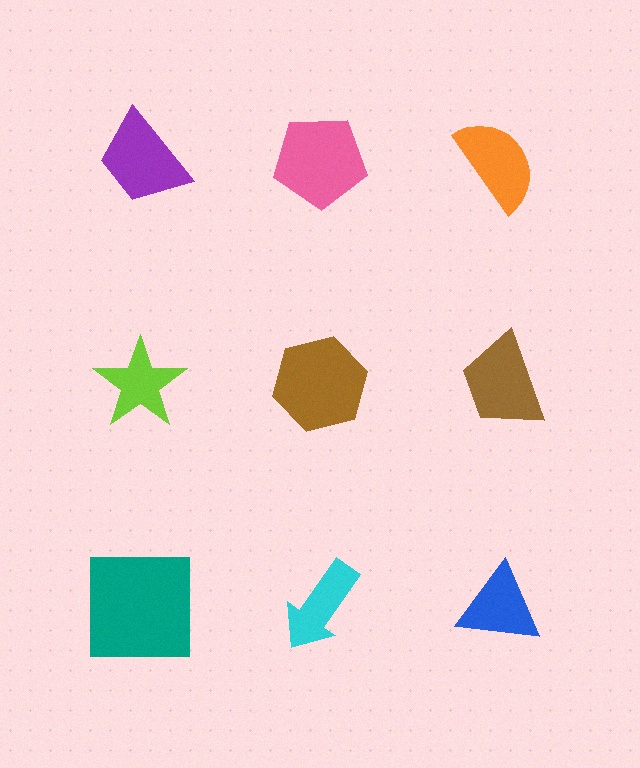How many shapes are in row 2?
3 shapes.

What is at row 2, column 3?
A brown trapezoid.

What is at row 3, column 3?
A blue triangle.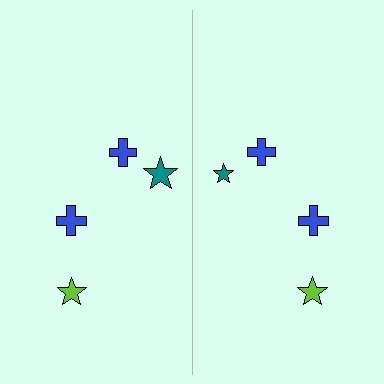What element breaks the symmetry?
The teal star on the right side has a different size than its mirror counterpart.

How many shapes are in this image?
There are 8 shapes in this image.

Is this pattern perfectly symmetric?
No, the pattern is not perfectly symmetric. The teal star on the right side has a different size than its mirror counterpart.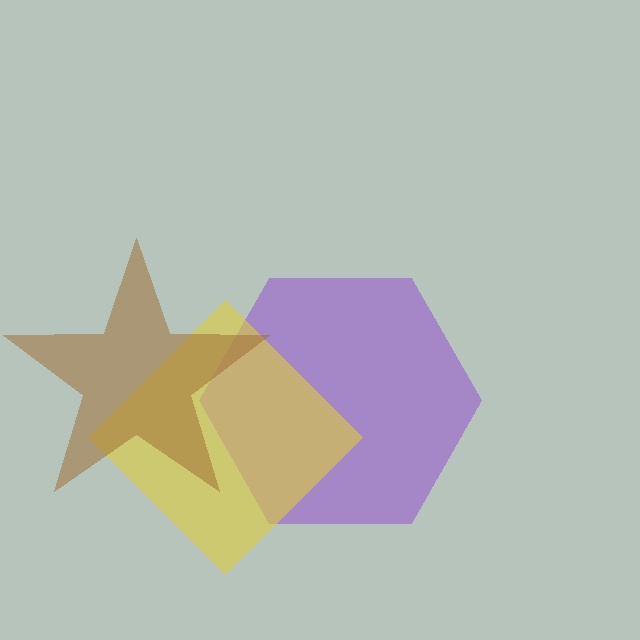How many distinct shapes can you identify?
There are 3 distinct shapes: a purple hexagon, a yellow diamond, a brown star.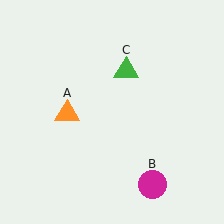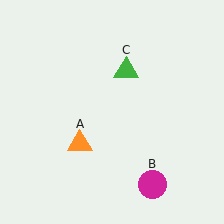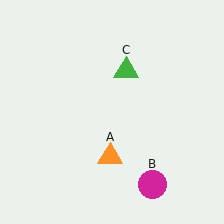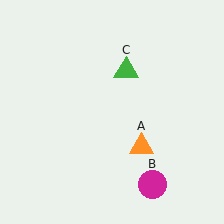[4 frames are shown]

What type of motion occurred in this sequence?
The orange triangle (object A) rotated counterclockwise around the center of the scene.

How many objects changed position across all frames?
1 object changed position: orange triangle (object A).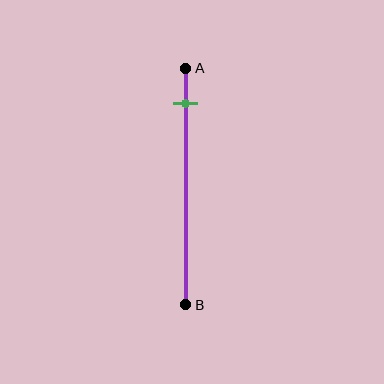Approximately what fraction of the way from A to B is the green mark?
The green mark is approximately 15% of the way from A to B.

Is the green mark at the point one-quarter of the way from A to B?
No, the mark is at about 15% from A, not at the 25% one-quarter point.